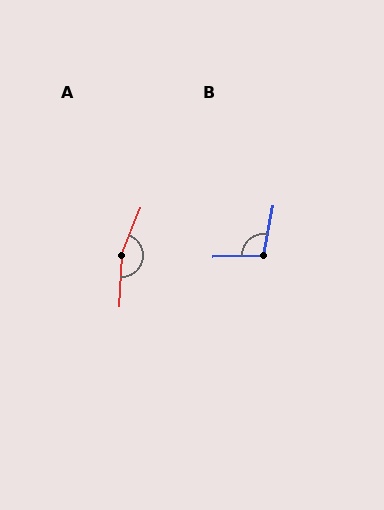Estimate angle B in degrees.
Approximately 102 degrees.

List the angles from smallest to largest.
B (102°), A (160°).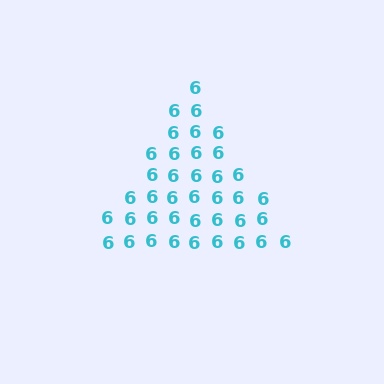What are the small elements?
The small elements are digit 6's.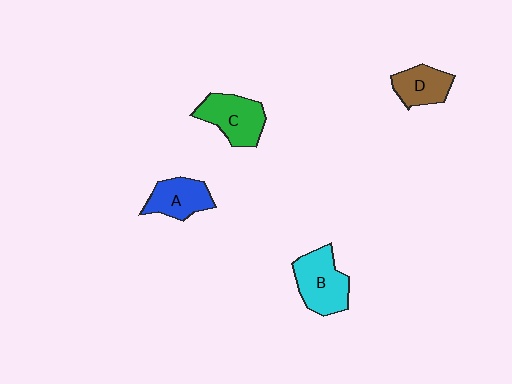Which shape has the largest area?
Shape B (cyan).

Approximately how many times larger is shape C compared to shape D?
Approximately 1.3 times.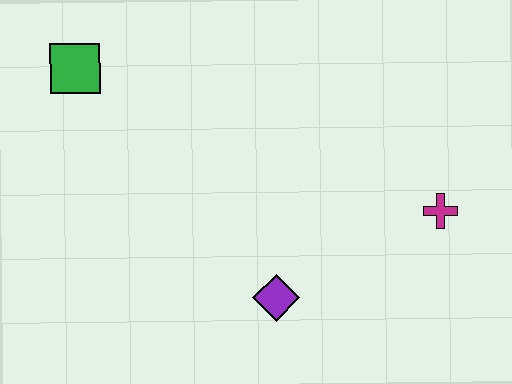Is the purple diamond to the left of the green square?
No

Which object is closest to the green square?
The purple diamond is closest to the green square.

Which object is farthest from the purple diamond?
The green square is farthest from the purple diamond.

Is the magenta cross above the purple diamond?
Yes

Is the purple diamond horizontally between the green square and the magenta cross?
Yes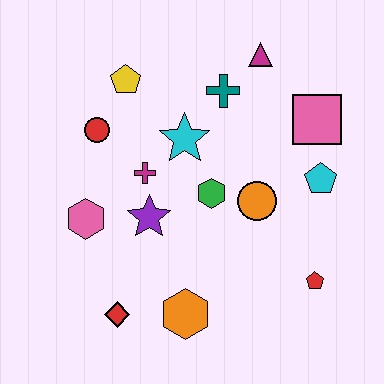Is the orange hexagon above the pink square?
No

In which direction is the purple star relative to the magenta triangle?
The purple star is below the magenta triangle.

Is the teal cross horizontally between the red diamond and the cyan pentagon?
Yes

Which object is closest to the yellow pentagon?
The red circle is closest to the yellow pentagon.